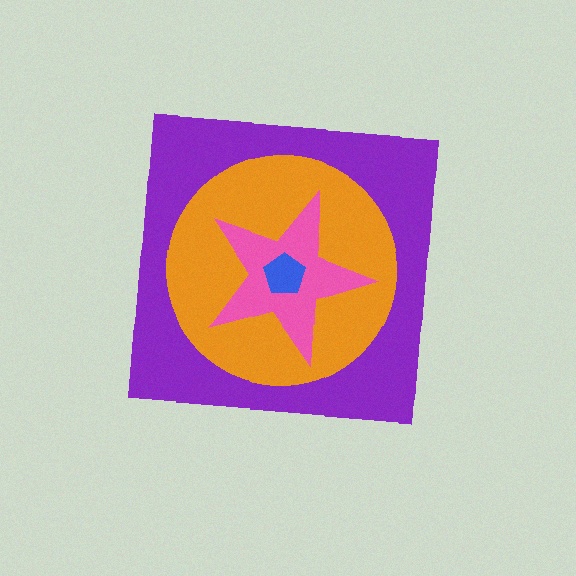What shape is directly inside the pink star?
The blue pentagon.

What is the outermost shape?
The purple square.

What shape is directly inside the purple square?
The orange circle.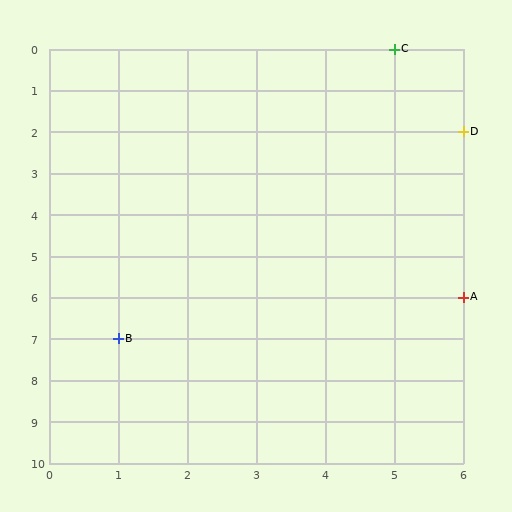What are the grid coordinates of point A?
Point A is at grid coordinates (6, 6).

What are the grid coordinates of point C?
Point C is at grid coordinates (5, 0).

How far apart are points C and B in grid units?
Points C and B are 4 columns and 7 rows apart (about 8.1 grid units diagonally).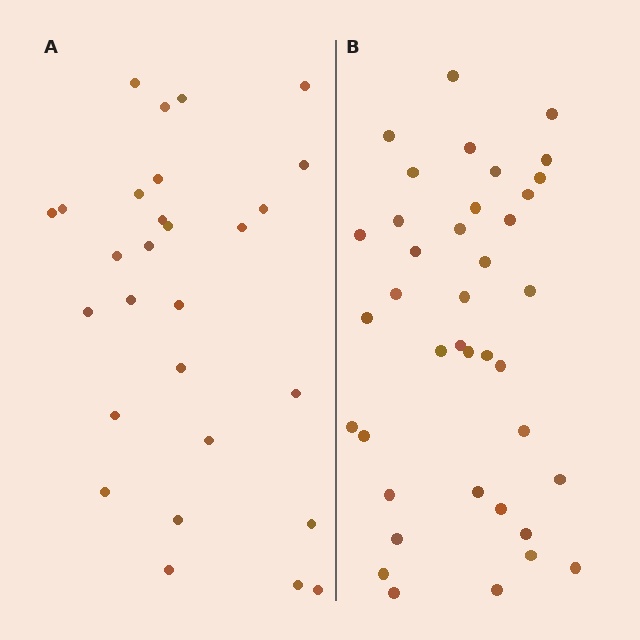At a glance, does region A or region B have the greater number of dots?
Region B (the right region) has more dots.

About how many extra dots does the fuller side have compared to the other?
Region B has roughly 12 or so more dots than region A.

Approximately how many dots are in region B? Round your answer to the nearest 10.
About 40 dots. (The exact count is 39, which rounds to 40.)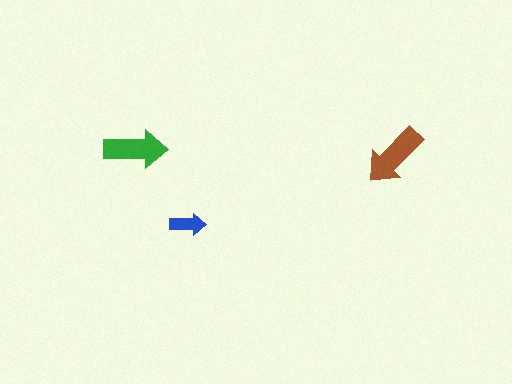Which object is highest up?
The green arrow is topmost.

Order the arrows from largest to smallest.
the brown one, the green one, the blue one.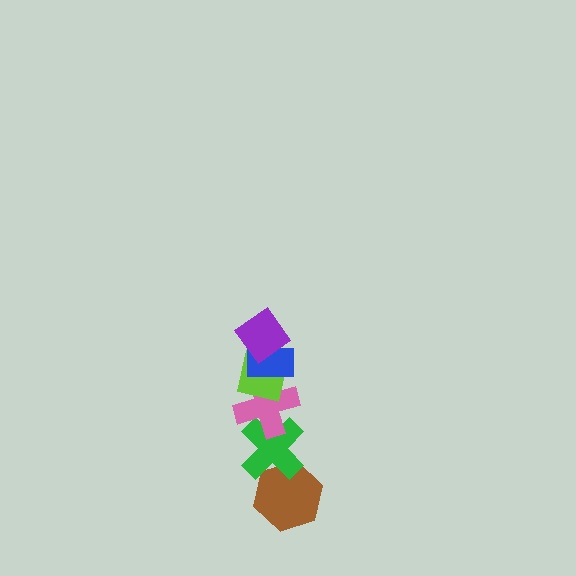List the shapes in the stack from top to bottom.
From top to bottom: the purple diamond, the blue rectangle, the lime square, the pink cross, the green cross, the brown hexagon.